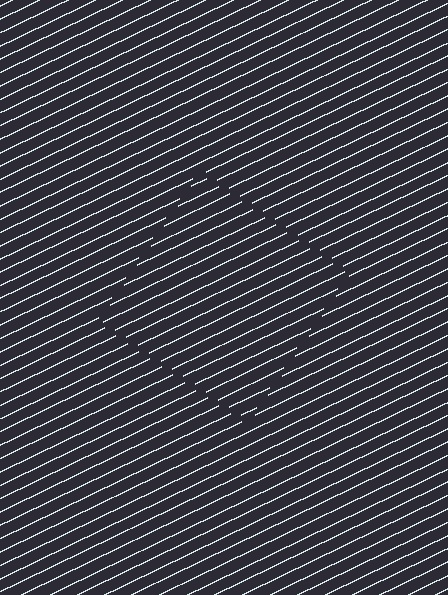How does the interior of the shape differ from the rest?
The interior of the shape contains the same grating, shifted by half a period — the contour is defined by the phase discontinuity where line-ends from the inner and outer gratings abut.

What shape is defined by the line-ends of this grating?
An illusory square. The interior of the shape contains the same grating, shifted by half a period — the contour is defined by the phase discontinuity where line-ends from the inner and outer gratings abut.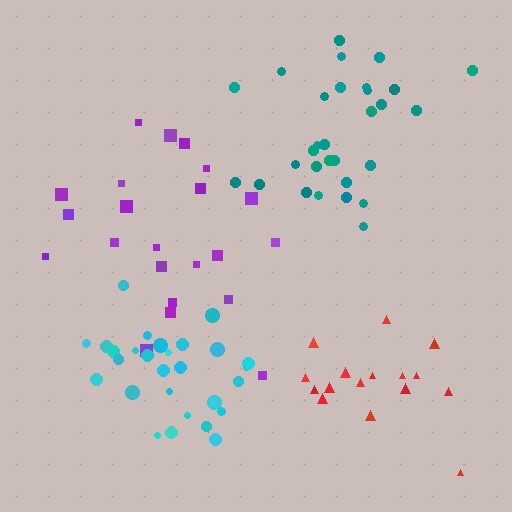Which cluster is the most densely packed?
Cyan.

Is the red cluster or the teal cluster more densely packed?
Teal.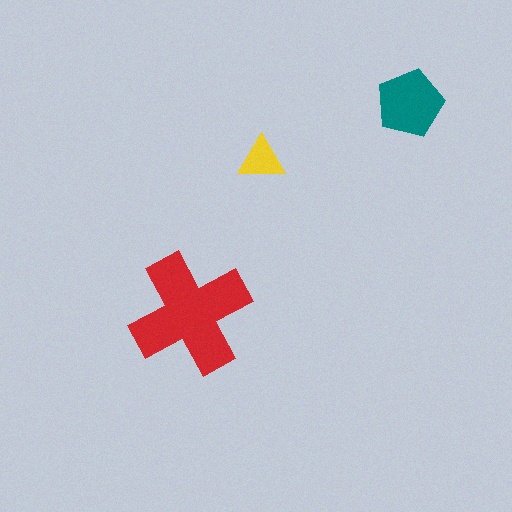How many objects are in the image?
There are 3 objects in the image.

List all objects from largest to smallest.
The red cross, the teal pentagon, the yellow triangle.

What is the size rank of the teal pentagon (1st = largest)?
2nd.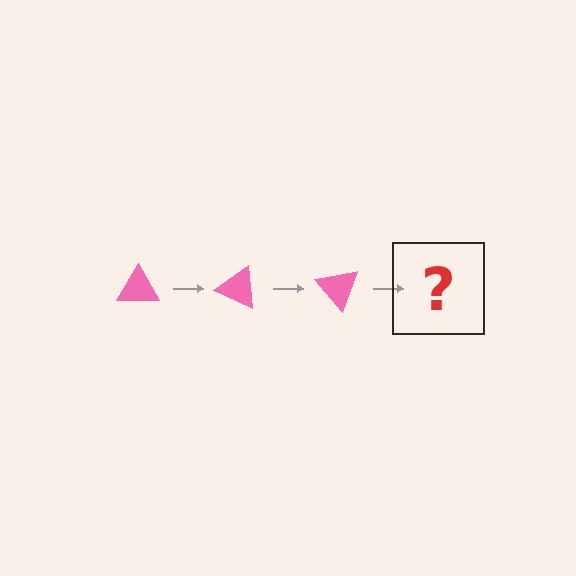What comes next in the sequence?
The next element should be a pink triangle rotated 75 degrees.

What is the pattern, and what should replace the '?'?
The pattern is that the triangle rotates 25 degrees each step. The '?' should be a pink triangle rotated 75 degrees.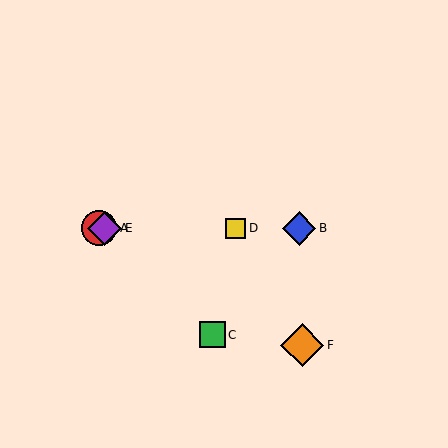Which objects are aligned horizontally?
Objects A, B, D, E are aligned horizontally.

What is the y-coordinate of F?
Object F is at y≈345.